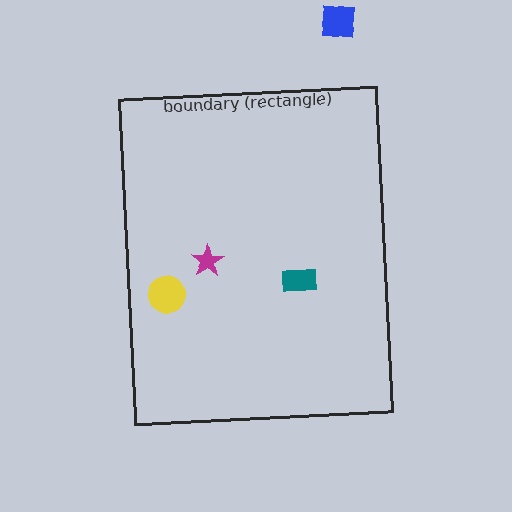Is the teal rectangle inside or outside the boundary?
Inside.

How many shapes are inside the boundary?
3 inside, 1 outside.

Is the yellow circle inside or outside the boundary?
Inside.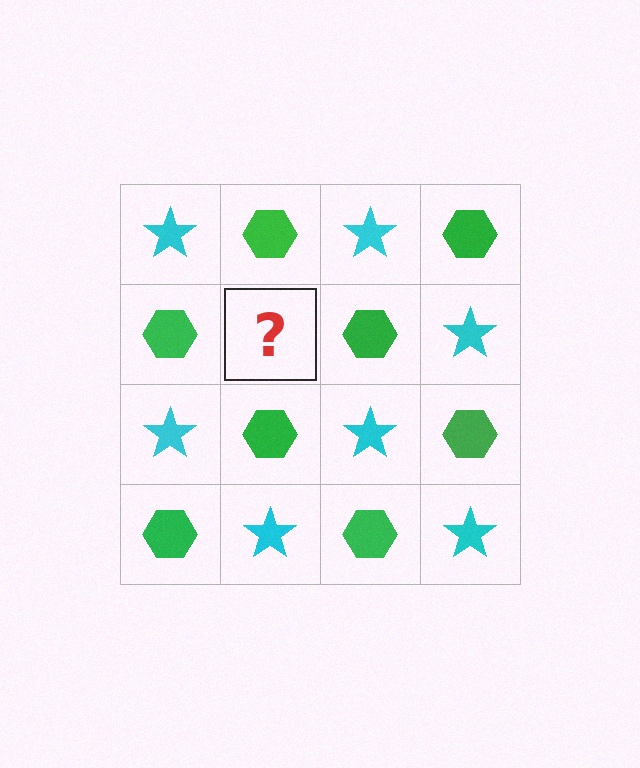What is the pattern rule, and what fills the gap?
The rule is that it alternates cyan star and green hexagon in a checkerboard pattern. The gap should be filled with a cyan star.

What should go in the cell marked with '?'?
The missing cell should contain a cyan star.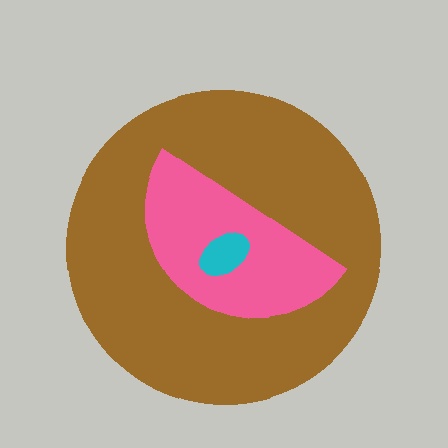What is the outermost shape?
The brown circle.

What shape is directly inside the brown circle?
The pink semicircle.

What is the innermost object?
The cyan ellipse.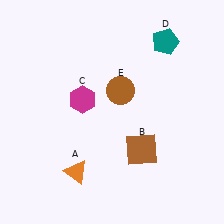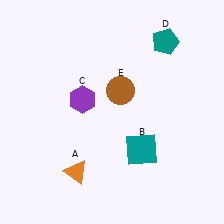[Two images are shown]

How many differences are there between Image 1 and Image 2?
There are 2 differences between the two images.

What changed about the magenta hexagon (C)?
In Image 1, C is magenta. In Image 2, it changed to purple.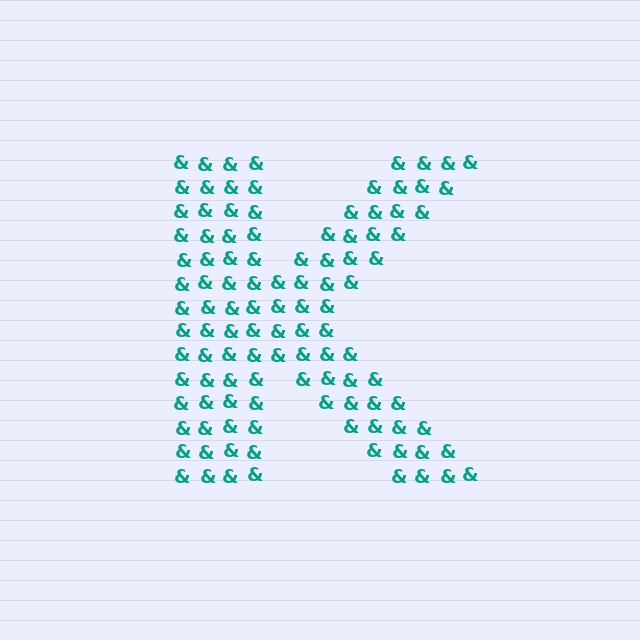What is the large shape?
The large shape is the letter K.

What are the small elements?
The small elements are ampersands.